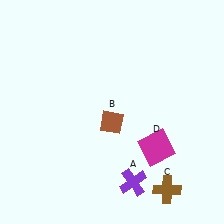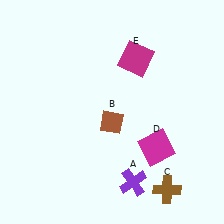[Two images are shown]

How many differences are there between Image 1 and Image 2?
There is 1 difference between the two images.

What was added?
A magenta square (E) was added in Image 2.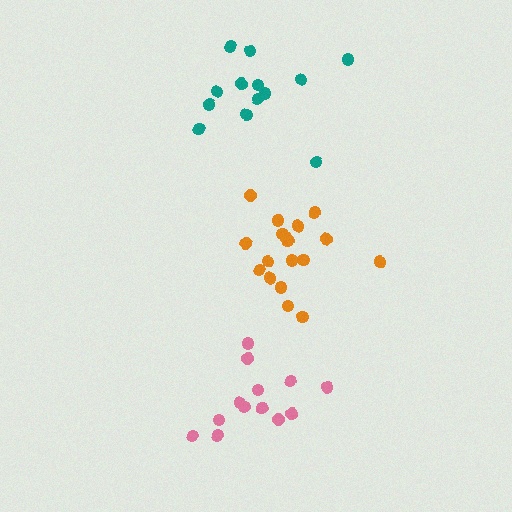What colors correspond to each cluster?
The clusters are colored: teal, orange, pink.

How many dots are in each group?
Group 1: 14 dots, Group 2: 18 dots, Group 3: 13 dots (45 total).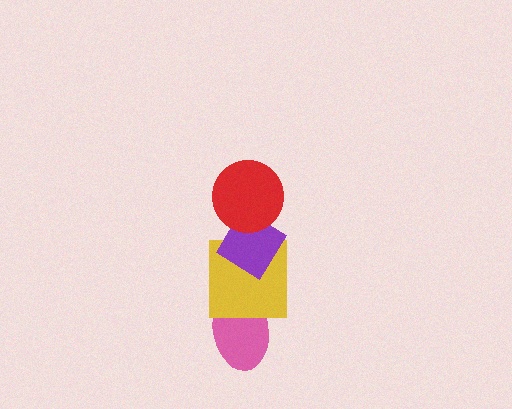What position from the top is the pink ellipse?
The pink ellipse is 4th from the top.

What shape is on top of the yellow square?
The purple diamond is on top of the yellow square.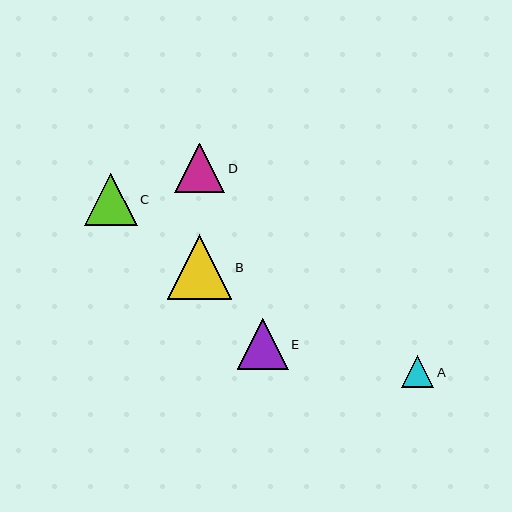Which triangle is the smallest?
Triangle A is the smallest with a size of approximately 32 pixels.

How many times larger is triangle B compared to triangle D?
Triangle B is approximately 1.3 times the size of triangle D.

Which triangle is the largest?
Triangle B is the largest with a size of approximately 64 pixels.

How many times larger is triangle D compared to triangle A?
Triangle D is approximately 1.5 times the size of triangle A.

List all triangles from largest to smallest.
From largest to smallest: B, C, E, D, A.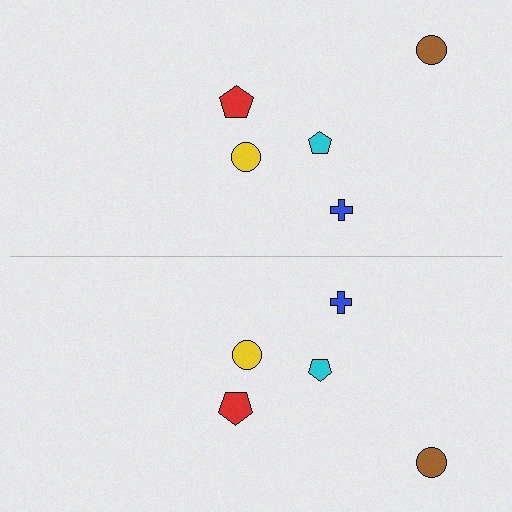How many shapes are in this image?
There are 10 shapes in this image.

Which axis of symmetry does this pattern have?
The pattern has a horizontal axis of symmetry running through the center of the image.